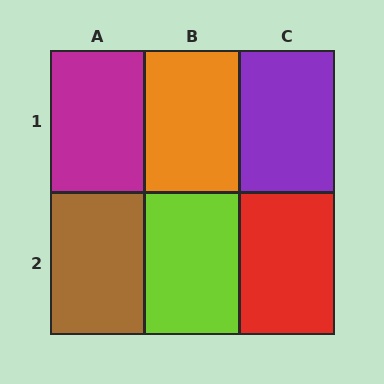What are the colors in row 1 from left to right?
Magenta, orange, purple.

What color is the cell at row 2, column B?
Lime.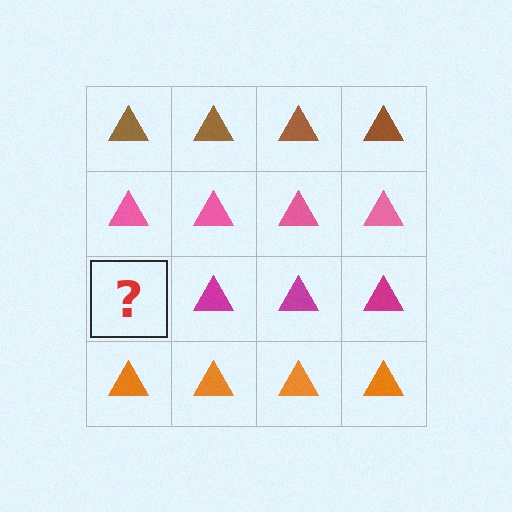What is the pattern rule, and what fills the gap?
The rule is that each row has a consistent color. The gap should be filled with a magenta triangle.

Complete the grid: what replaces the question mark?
The question mark should be replaced with a magenta triangle.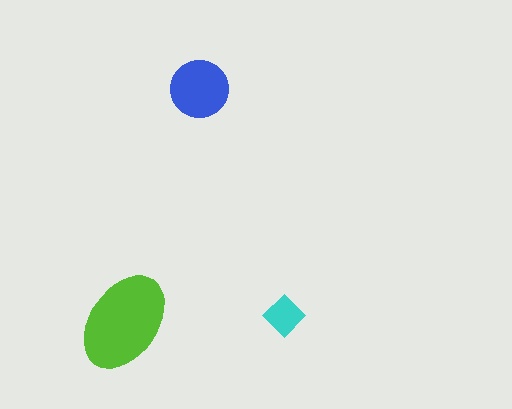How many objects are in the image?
There are 3 objects in the image.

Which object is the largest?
The lime ellipse.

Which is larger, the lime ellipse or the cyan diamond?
The lime ellipse.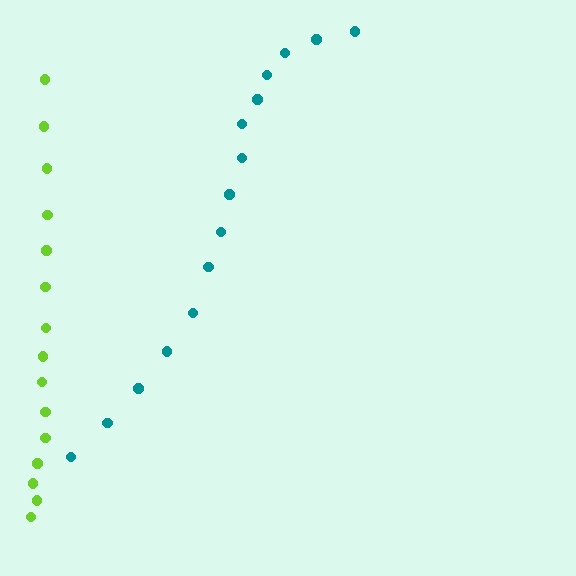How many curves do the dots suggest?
There are 2 distinct paths.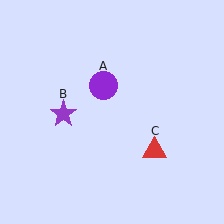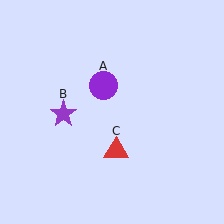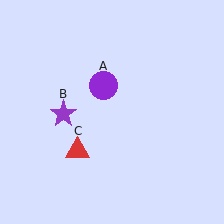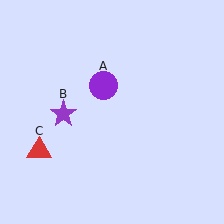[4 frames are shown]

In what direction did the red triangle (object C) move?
The red triangle (object C) moved left.